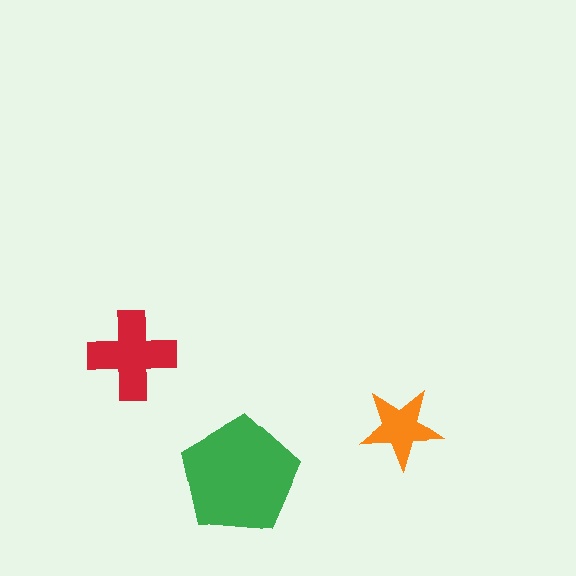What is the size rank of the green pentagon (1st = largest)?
1st.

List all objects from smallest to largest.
The orange star, the red cross, the green pentagon.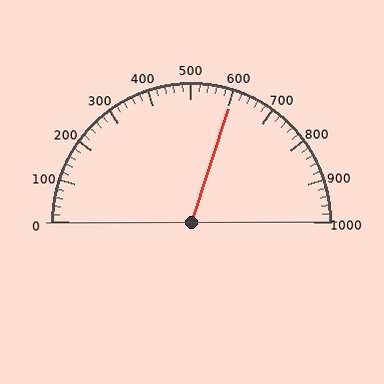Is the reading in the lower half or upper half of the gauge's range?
The reading is in the upper half of the range (0 to 1000).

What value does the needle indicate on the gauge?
The needle indicates approximately 600.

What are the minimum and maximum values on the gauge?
The gauge ranges from 0 to 1000.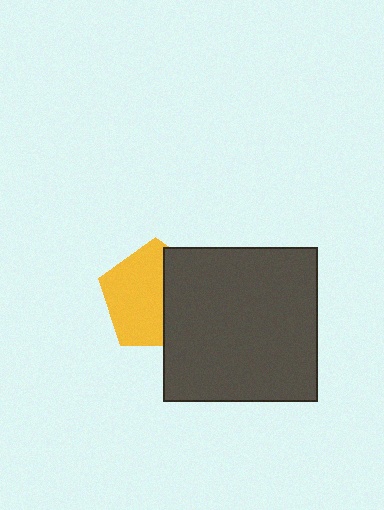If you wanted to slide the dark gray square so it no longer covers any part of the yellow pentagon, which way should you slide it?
Slide it right — that is the most direct way to separate the two shapes.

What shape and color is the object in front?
The object in front is a dark gray square.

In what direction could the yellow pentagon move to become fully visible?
The yellow pentagon could move left. That would shift it out from behind the dark gray square entirely.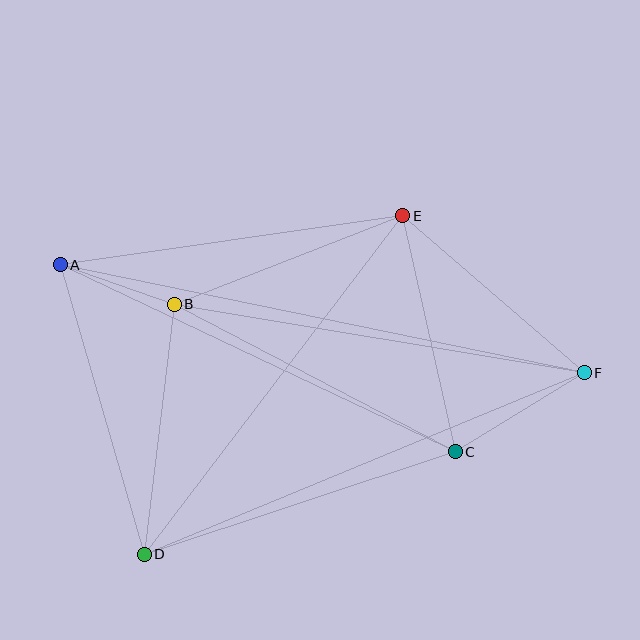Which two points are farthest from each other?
Points A and F are farthest from each other.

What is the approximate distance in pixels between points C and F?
The distance between C and F is approximately 151 pixels.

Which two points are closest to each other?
Points A and B are closest to each other.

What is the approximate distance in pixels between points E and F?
The distance between E and F is approximately 240 pixels.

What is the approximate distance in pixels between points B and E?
The distance between B and E is approximately 245 pixels.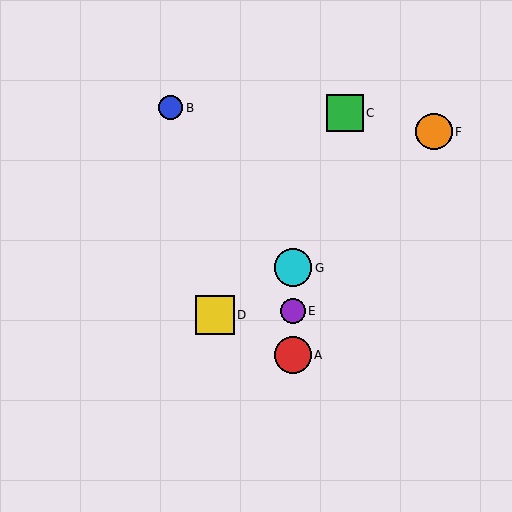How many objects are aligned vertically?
3 objects (A, E, G) are aligned vertically.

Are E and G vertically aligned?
Yes, both are at x≈293.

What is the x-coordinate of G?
Object G is at x≈293.